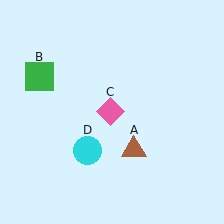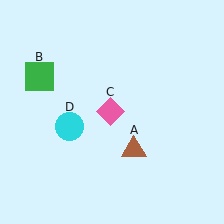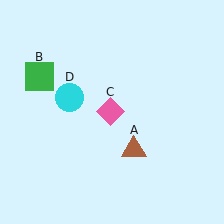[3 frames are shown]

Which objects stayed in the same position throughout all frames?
Brown triangle (object A) and green square (object B) and pink diamond (object C) remained stationary.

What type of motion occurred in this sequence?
The cyan circle (object D) rotated clockwise around the center of the scene.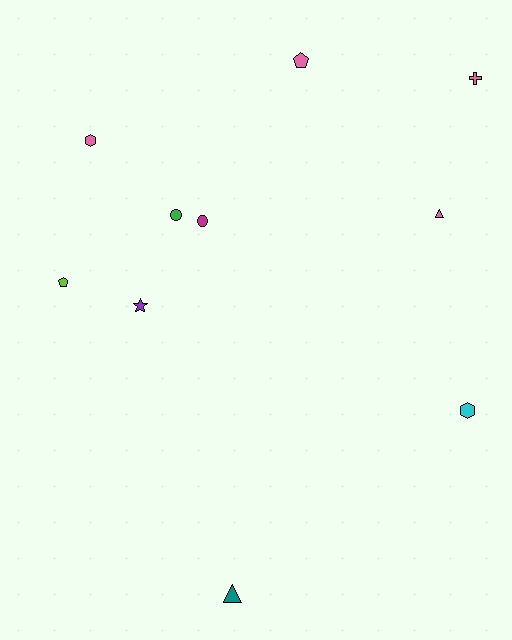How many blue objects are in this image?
There are no blue objects.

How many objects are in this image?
There are 10 objects.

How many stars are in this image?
There is 1 star.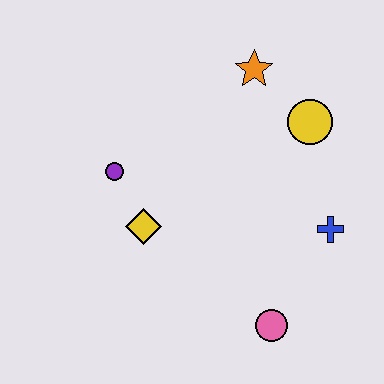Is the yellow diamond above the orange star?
No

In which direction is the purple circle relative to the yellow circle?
The purple circle is to the left of the yellow circle.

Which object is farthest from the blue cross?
The purple circle is farthest from the blue cross.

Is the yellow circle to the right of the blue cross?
No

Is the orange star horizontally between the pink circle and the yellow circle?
No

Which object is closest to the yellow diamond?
The purple circle is closest to the yellow diamond.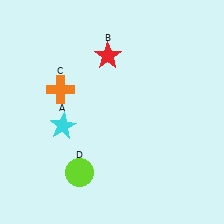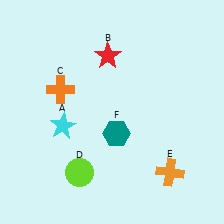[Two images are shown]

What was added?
An orange cross (E), a teal hexagon (F) were added in Image 2.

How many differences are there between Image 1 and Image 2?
There are 2 differences between the two images.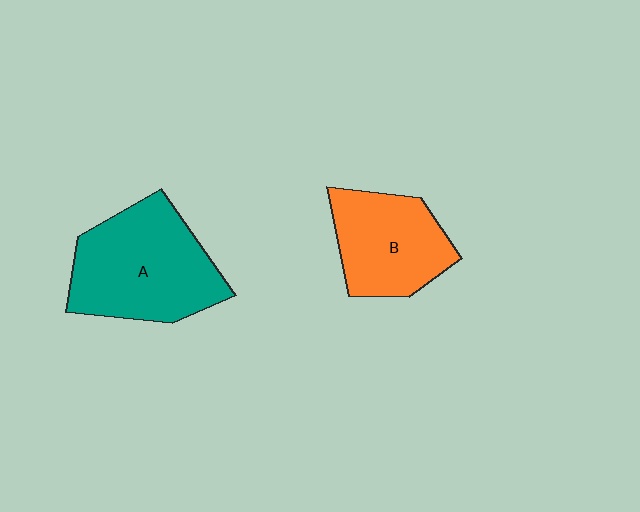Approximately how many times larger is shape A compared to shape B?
Approximately 1.4 times.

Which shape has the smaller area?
Shape B (orange).